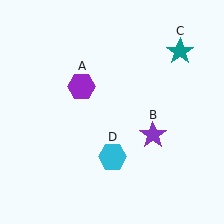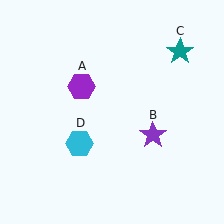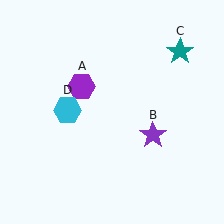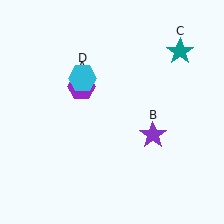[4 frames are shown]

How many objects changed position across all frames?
1 object changed position: cyan hexagon (object D).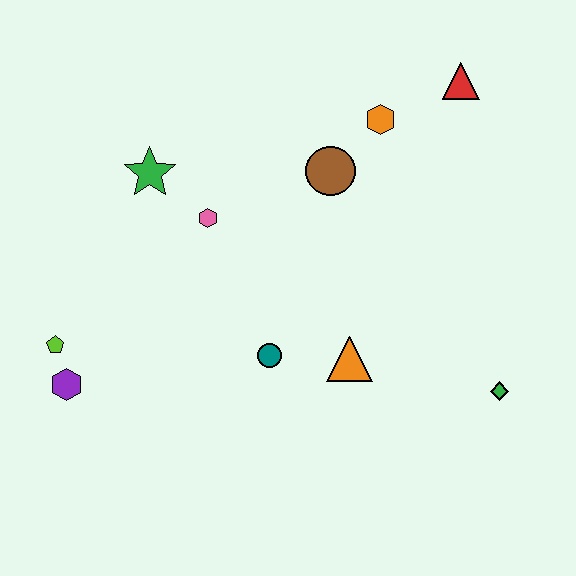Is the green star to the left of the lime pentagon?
No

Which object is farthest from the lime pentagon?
The red triangle is farthest from the lime pentagon.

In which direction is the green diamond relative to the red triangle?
The green diamond is below the red triangle.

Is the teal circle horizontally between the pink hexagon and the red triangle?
Yes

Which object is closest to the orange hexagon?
The brown circle is closest to the orange hexagon.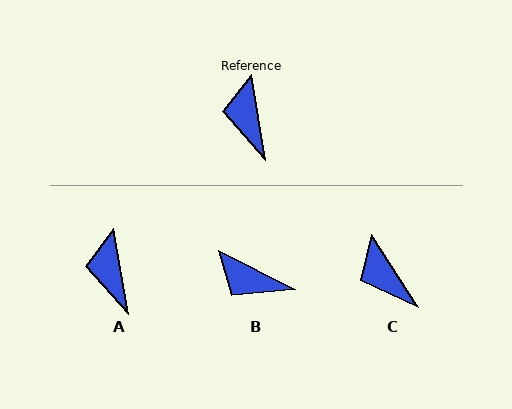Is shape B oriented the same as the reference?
No, it is off by about 54 degrees.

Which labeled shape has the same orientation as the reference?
A.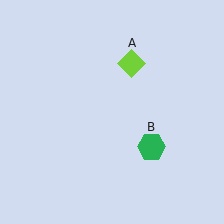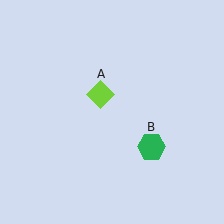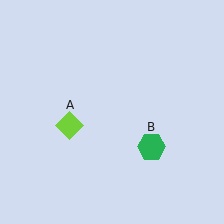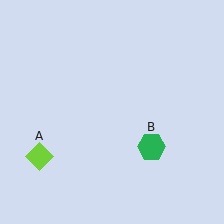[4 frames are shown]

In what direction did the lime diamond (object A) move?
The lime diamond (object A) moved down and to the left.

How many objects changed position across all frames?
1 object changed position: lime diamond (object A).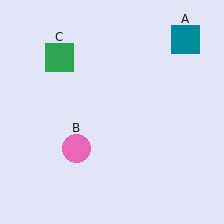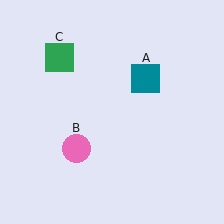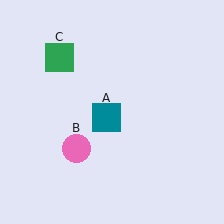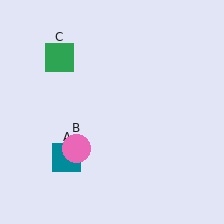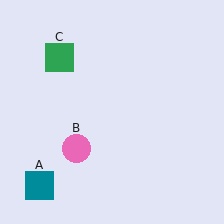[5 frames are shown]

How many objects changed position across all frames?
1 object changed position: teal square (object A).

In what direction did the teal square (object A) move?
The teal square (object A) moved down and to the left.